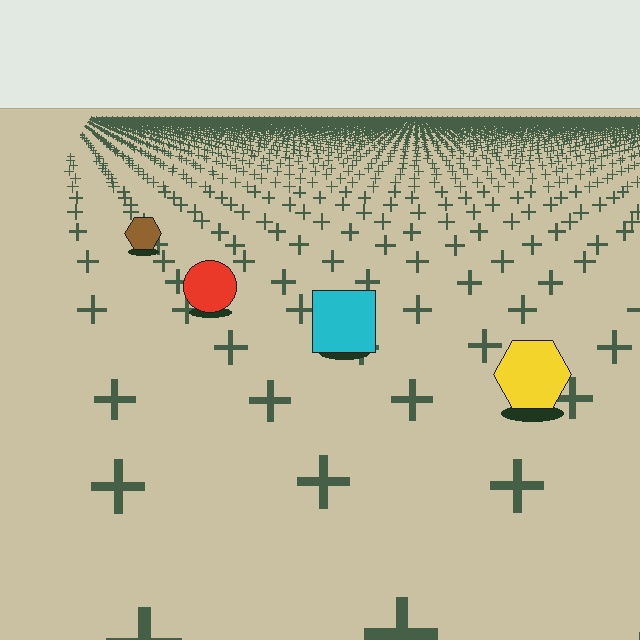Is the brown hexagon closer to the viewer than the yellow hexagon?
No. The yellow hexagon is closer — you can tell from the texture gradient: the ground texture is coarser near it.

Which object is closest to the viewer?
The yellow hexagon is closest. The texture marks near it are larger and more spread out.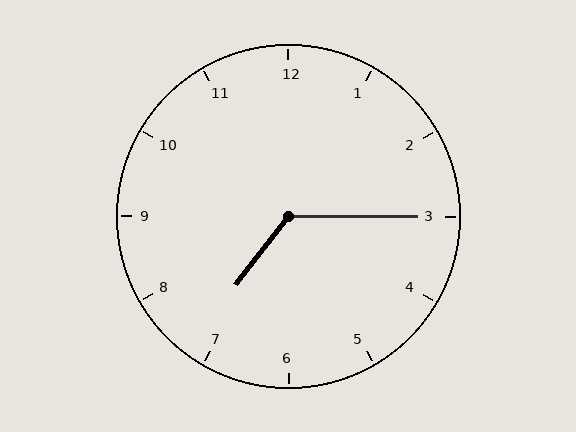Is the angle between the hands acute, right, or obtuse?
It is obtuse.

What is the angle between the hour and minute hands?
Approximately 128 degrees.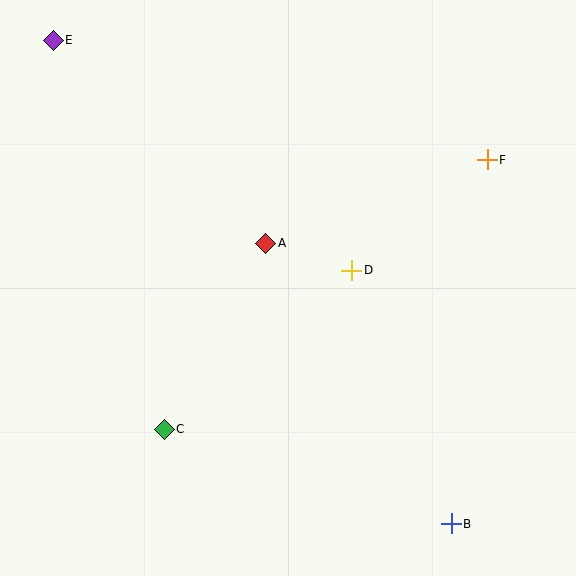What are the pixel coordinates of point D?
Point D is at (352, 270).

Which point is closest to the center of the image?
Point A at (266, 243) is closest to the center.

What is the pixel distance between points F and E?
The distance between F and E is 450 pixels.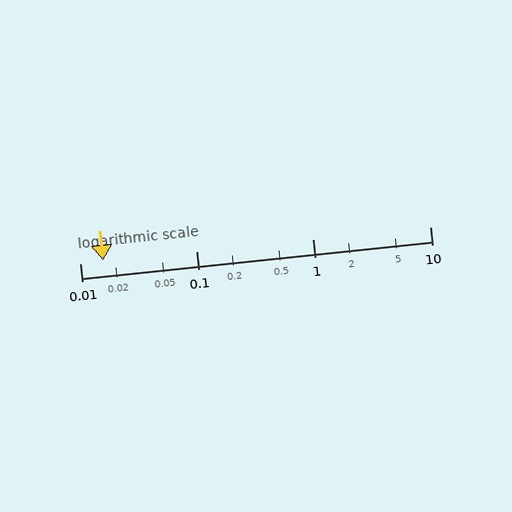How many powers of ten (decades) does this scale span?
The scale spans 3 decades, from 0.01 to 10.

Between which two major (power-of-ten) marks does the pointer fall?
The pointer is between 0.01 and 0.1.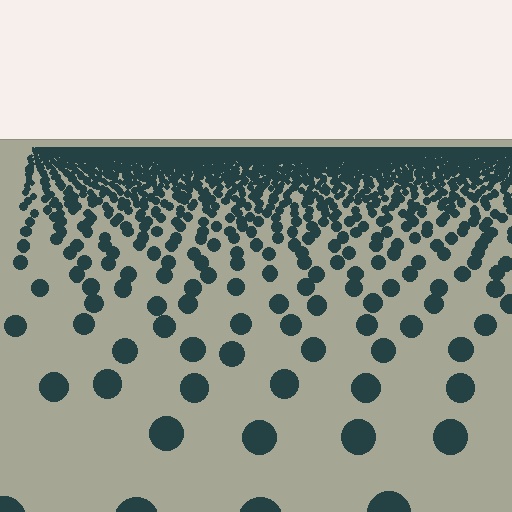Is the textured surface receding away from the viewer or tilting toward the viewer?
The surface is receding away from the viewer. Texture elements get smaller and denser toward the top.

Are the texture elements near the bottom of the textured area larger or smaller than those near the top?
Larger. Near the bottom, elements are closer to the viewer and appear at a bigger on-screen size.